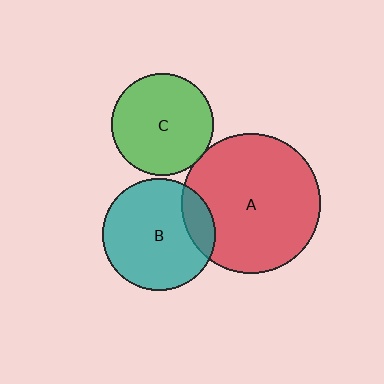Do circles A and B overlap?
Yes.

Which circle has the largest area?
Circle A (red).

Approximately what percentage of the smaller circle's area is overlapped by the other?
Approximately 15%.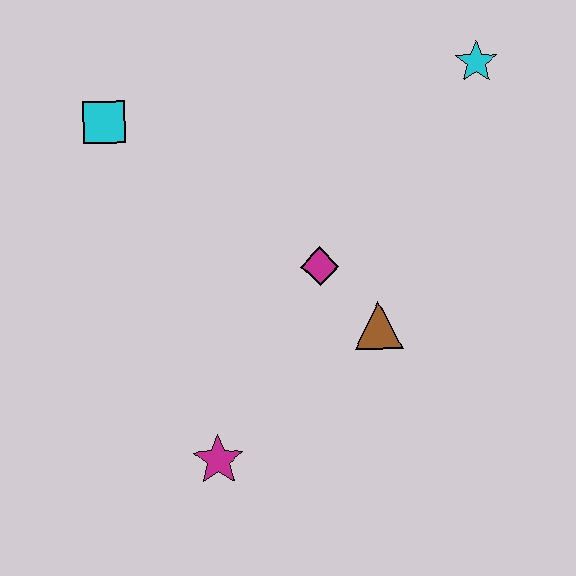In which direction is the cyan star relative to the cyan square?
The cyan star is to the right of the cyan square.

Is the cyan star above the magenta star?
Yes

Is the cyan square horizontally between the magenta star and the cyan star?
No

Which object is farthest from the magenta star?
The cyan star is farthest from the magenta star.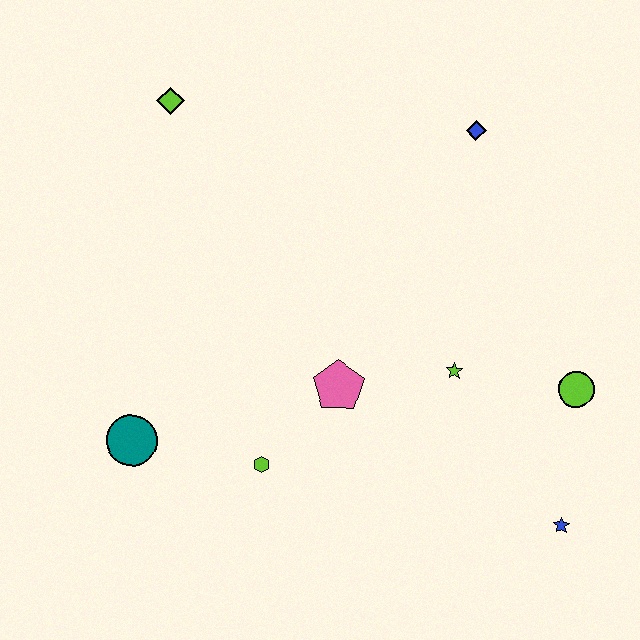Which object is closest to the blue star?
The lime circle is closest to the blue star.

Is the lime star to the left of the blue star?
Yes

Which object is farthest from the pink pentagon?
The lime diamond is farthest from the pink pentagon.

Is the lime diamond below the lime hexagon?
No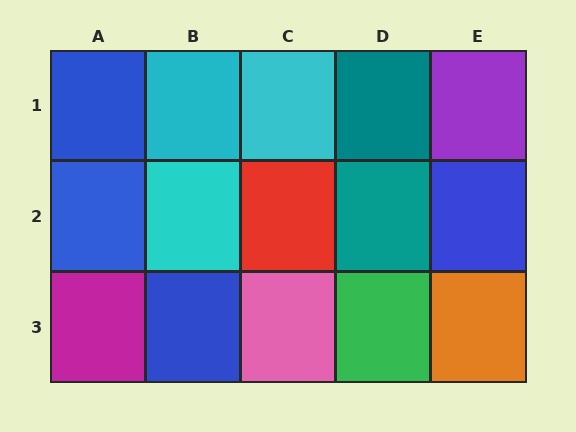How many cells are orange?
1 cell is orange.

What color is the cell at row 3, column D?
Green.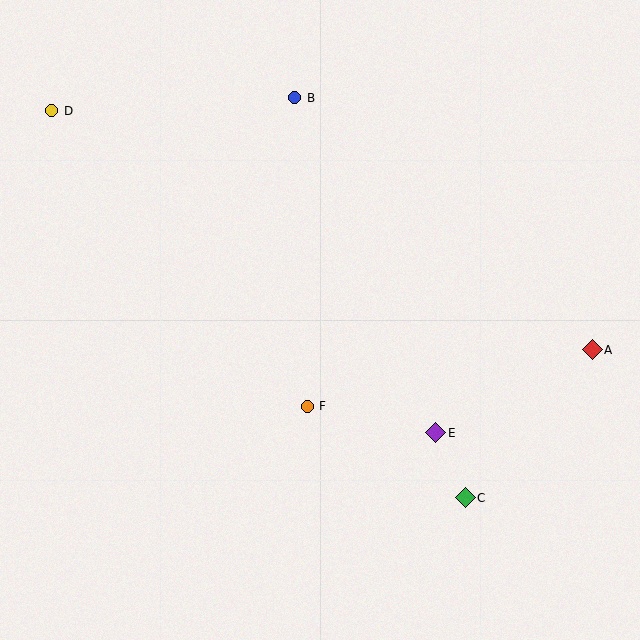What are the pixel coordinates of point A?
Point A is at (592, 350).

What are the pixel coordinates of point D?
Point D is at (52, 111).